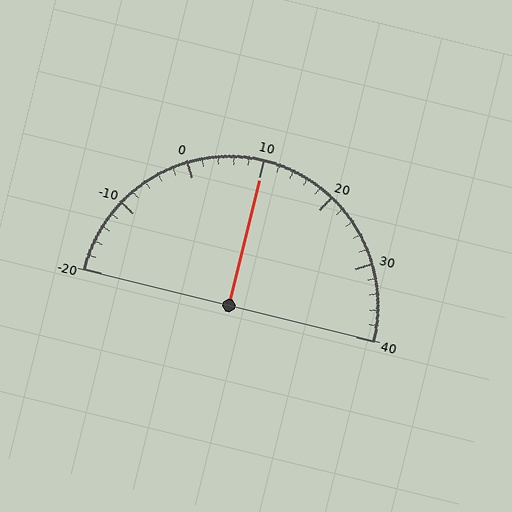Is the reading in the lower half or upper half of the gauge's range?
The reading is in the upper half of the range (-20 to 40).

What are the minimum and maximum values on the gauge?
The gauge ranges from -20 to 40.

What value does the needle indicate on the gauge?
The needle indicates approximately 10.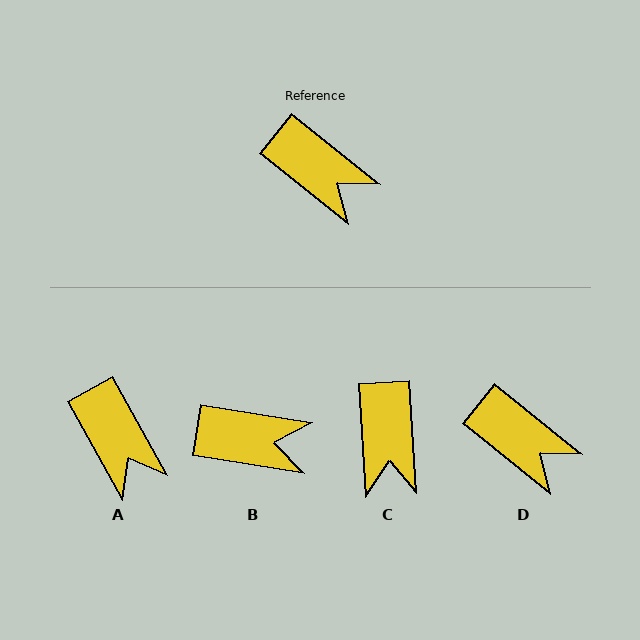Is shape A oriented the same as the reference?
No, it is off by about 22 degrees.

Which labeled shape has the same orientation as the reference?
D.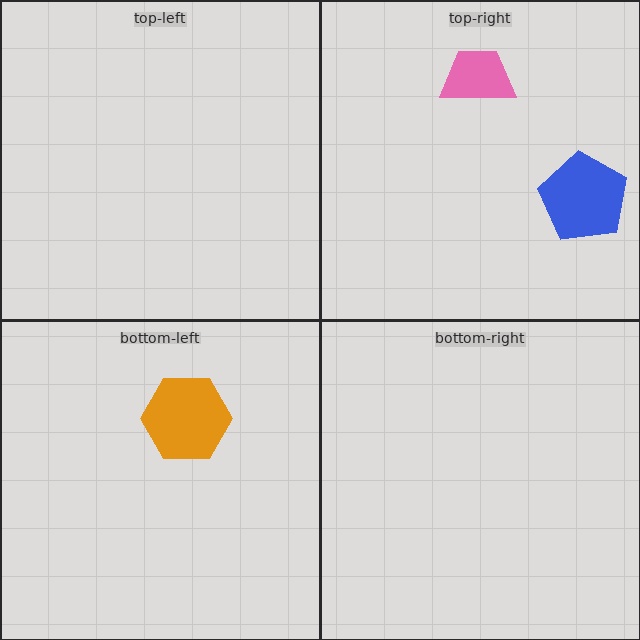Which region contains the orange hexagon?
The bottom-left region.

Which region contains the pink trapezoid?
The top-right region.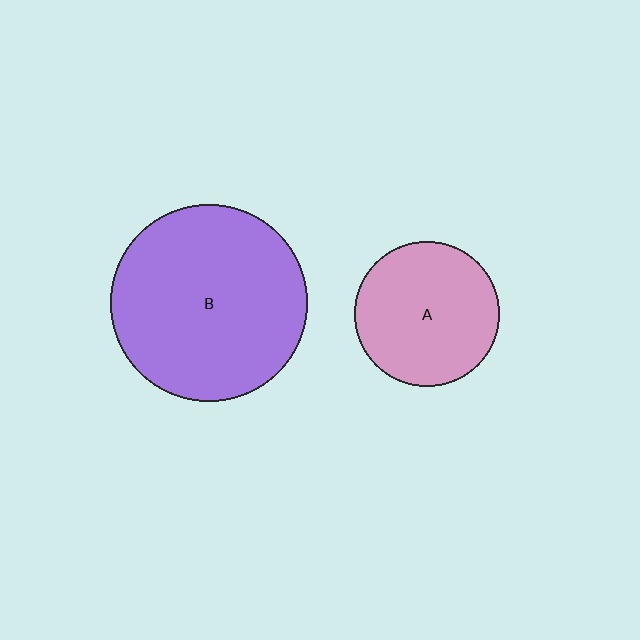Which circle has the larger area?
Circle B (purple).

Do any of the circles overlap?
No, none of the circles overlap.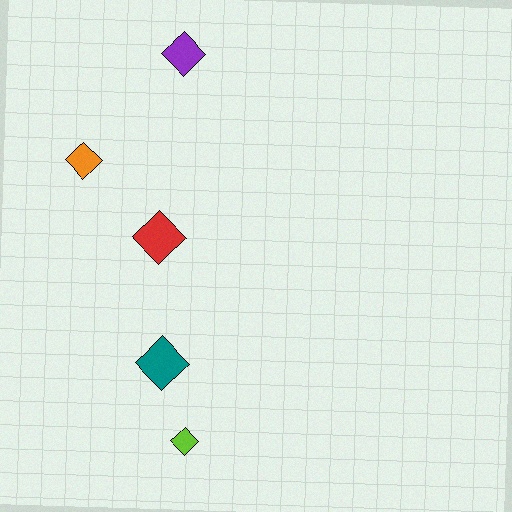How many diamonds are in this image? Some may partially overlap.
There are 5 diamonds.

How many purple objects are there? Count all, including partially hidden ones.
There is 1 purple object.